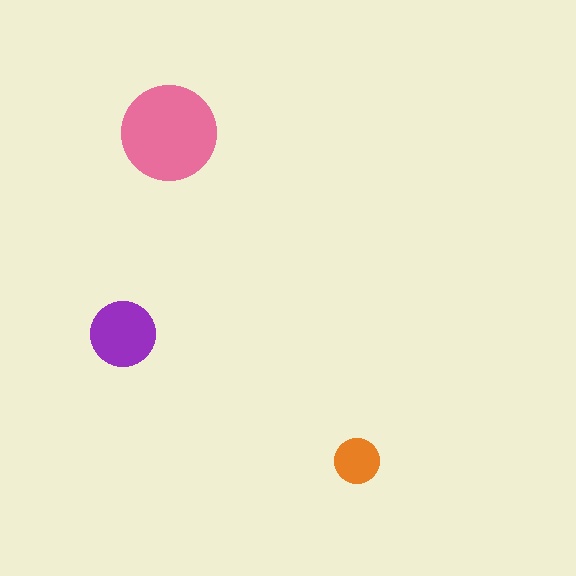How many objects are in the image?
There are 3 objects in the image.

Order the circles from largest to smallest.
the pink one, the purple one, the orange one.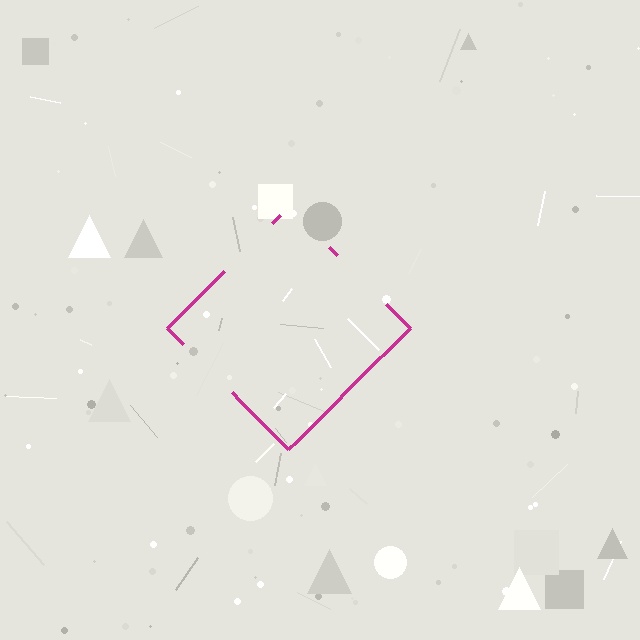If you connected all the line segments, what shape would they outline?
They would outline a diamond.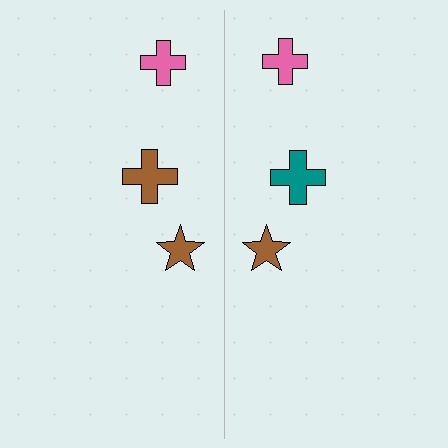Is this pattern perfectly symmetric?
No, the pattern is not perfectly symmetric. The teal cross on the right side breaks the symmetry — its mirror counterpart is brown.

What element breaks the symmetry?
The teal cross on the right side breaks the symmetry — its mirror counterpart is brown.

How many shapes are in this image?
There are 6 shapes in this image.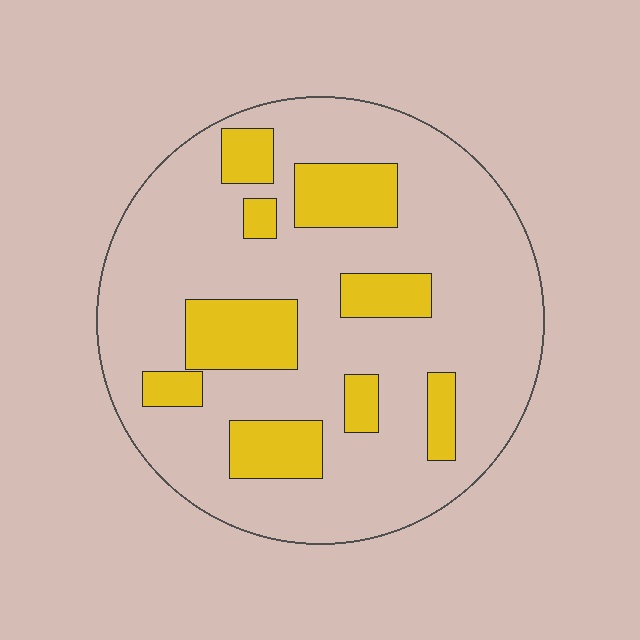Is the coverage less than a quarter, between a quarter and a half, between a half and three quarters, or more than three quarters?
Less than a quarter.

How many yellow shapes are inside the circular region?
9.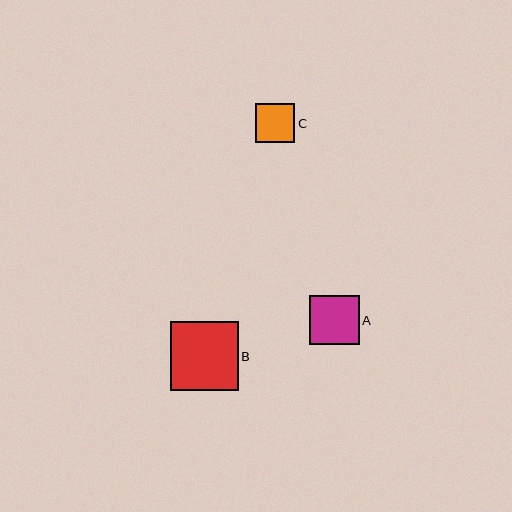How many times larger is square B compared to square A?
Square B is approximately 1.4 times the size of square A.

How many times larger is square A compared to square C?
Square A is approximately 1.3 times the size of square C.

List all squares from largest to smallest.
From largest to smallest: B, A, C.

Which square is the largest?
Square B is the largest with a size of approximately 68 pixels.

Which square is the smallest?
Square C is the smallest with a size of approximately 39 pixels.